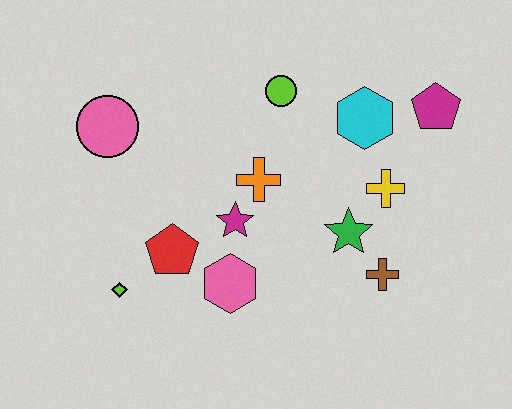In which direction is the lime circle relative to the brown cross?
The lime circle is above the brown cross.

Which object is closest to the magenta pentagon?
The cyan hexagon is closest to the magenta pentagon.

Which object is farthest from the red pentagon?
The magenta pentagon is farthest from the red pentagon.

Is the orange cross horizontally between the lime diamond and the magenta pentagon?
Yes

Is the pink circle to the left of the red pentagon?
Yes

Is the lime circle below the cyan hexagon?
No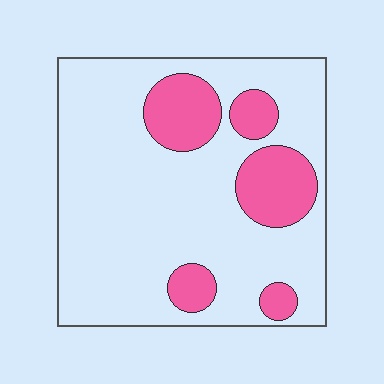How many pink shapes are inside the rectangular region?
5.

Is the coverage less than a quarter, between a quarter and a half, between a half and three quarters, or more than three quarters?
Less than a quarter.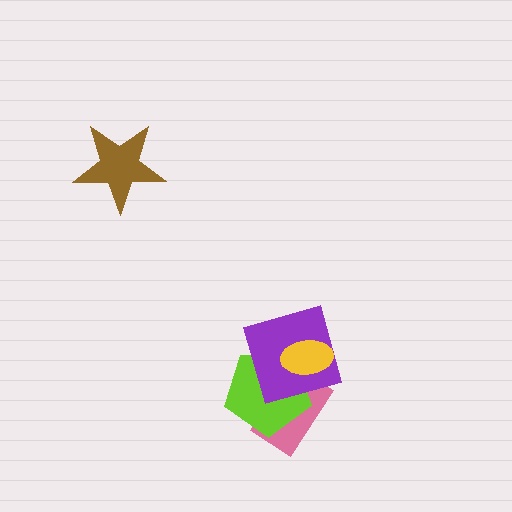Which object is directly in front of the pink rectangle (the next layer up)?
The lime pentagon is directly in front of the pink rectangle.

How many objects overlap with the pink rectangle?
3 objects overlap with the pink rectangle.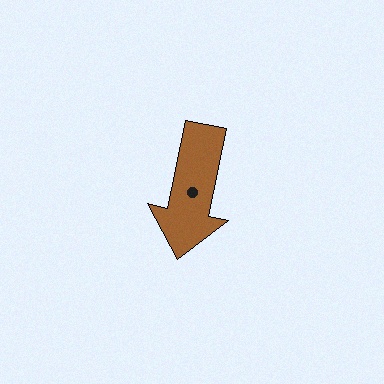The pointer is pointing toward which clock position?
Roughly 6 o'clock.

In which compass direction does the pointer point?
South.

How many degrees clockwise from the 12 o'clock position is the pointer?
Approximately 192 degrees.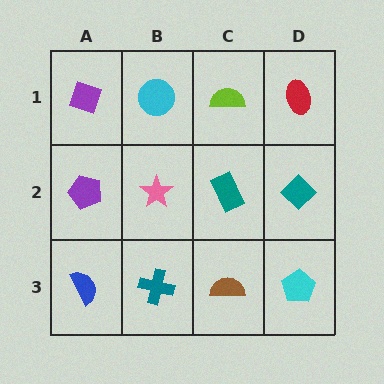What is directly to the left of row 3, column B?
A blue semicircle.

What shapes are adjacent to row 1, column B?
A pink star (row 2, column B), a purple diamond (row 1, column A), a lime semicircle (row 1, column C).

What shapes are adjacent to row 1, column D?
A teal diamond (row 2, column D), a lime semicircle (row 1, column C).